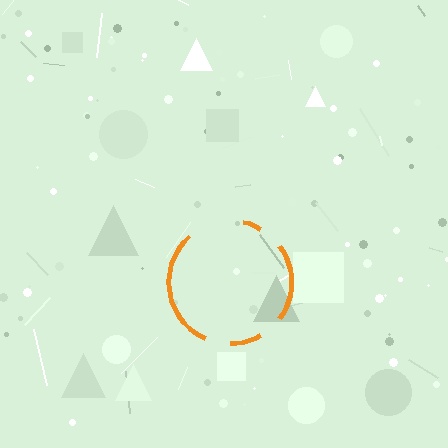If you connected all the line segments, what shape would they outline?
They would outline a circle.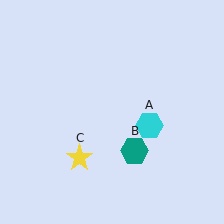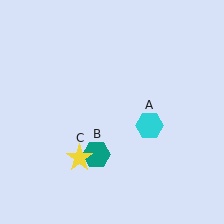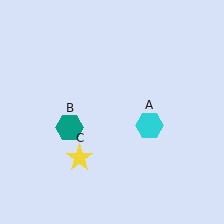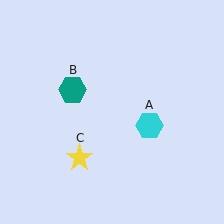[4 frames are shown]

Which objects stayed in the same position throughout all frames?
Cyan hexagon (object A) and yellow star (object C) remained stationary.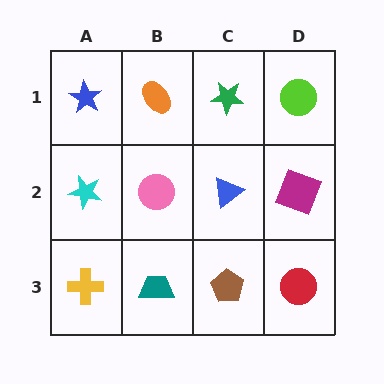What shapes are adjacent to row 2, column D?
A lime circle (row 1, column D), a red circle (row 3, column D), a blue triangle (row 2, column C).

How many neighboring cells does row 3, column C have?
3.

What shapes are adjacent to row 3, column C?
A blue triangle (row 2, column C), a teal trapezoid (row 3, column B), a red circle (row 3, column D).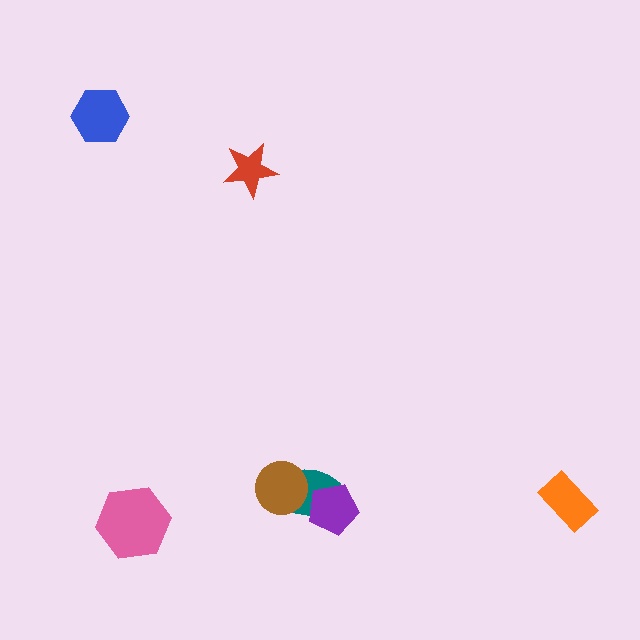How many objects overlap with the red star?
0 objects overlap with the red star.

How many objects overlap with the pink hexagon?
0 objects overlap with the pink hexagon.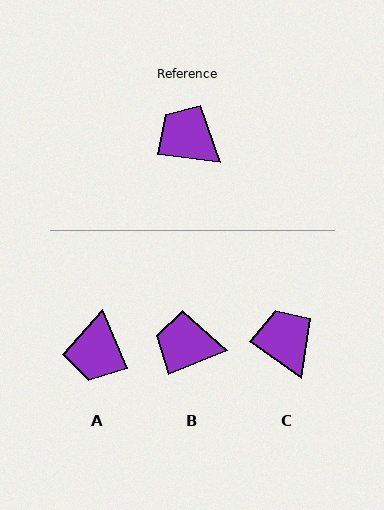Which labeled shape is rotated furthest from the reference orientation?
A, about 120 degrees away.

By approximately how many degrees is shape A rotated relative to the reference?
Approximately 120 degrees counter-clockwise.